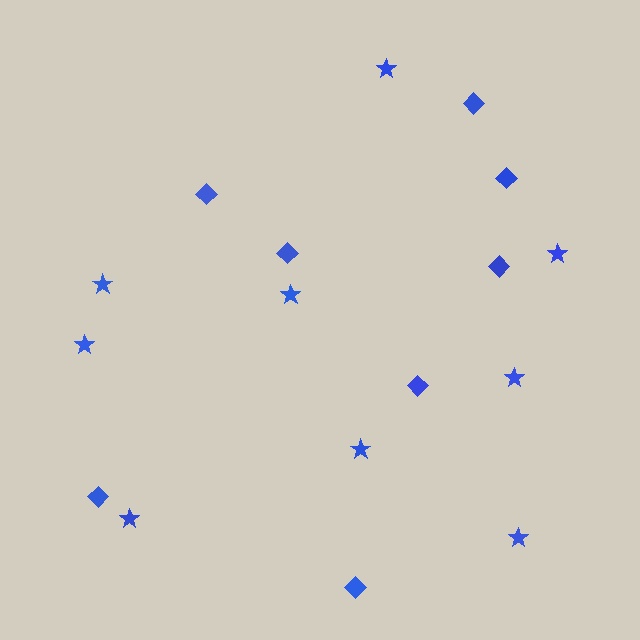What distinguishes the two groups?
There are 2 groups: one group of stars (9) and one group of diamonds (8).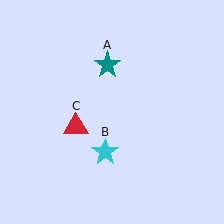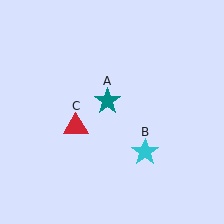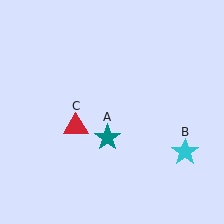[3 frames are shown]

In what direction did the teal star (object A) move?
The teal star (object A) moved down.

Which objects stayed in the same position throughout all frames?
Red triangle (object C) remained stationary.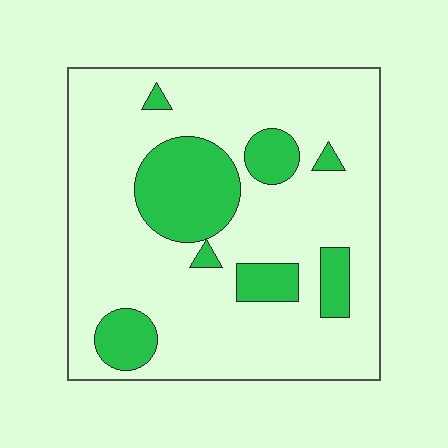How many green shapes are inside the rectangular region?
8.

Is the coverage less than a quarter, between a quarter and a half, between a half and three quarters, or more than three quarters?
Less than a quarter.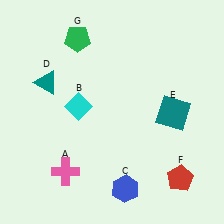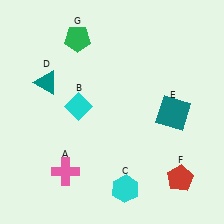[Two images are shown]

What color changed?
The hexagon (C) changed from blue in Image 1 to cyan in Image 2.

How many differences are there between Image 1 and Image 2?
There is 1 difference between the two images.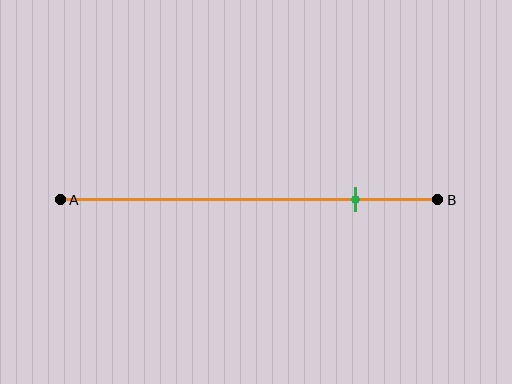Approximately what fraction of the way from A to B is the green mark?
The green mark is approximately 80% of the way from A to B.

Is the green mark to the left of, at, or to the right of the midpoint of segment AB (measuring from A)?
The green mark is to the right of the midpoint of segment AB.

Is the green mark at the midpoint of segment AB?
No, the mark is at about 80% from A, not at the 50% midpoint.